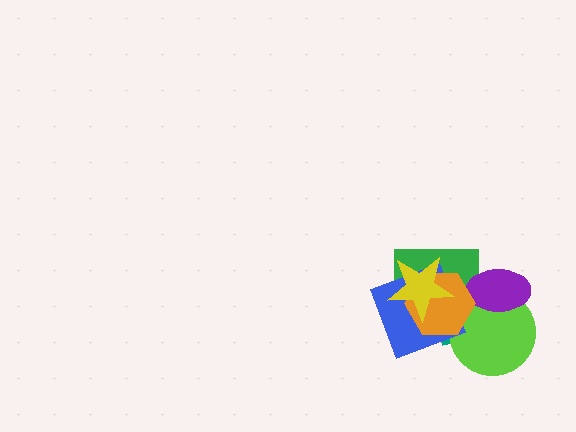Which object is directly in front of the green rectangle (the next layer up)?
The purple ellipse is directly in front of the green rectangle.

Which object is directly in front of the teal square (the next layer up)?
The lime circle is directly in front of the teal square.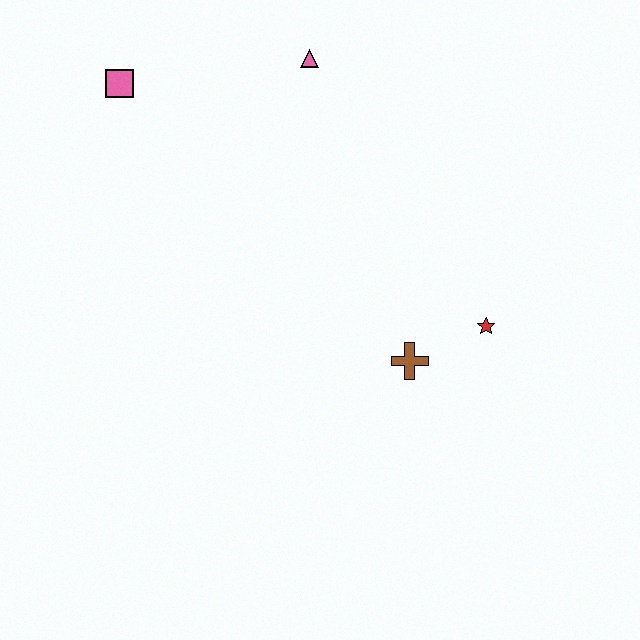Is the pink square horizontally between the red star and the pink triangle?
No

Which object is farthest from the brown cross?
The pink square is farthest from the brown cross.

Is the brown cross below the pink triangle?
Yes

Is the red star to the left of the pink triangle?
No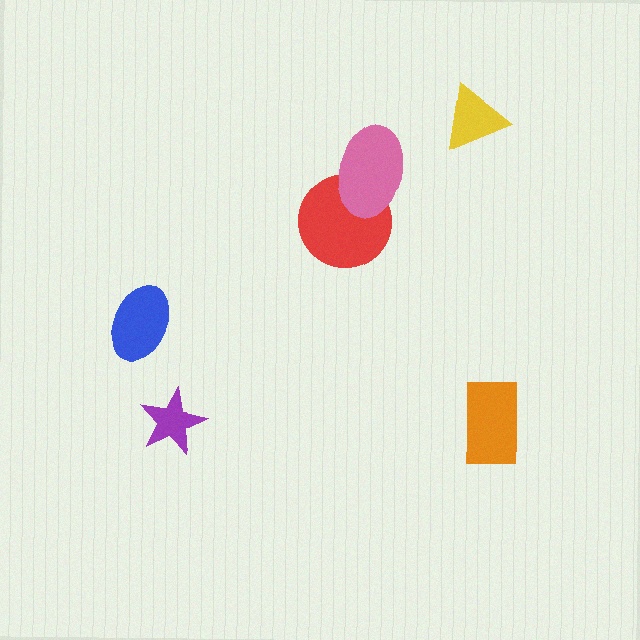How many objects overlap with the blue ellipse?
0 objects overlap with the blue ellipse.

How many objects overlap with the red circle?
1 object overlaps with the red circle.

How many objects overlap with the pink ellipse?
1 object overlaps with the pink ellipse.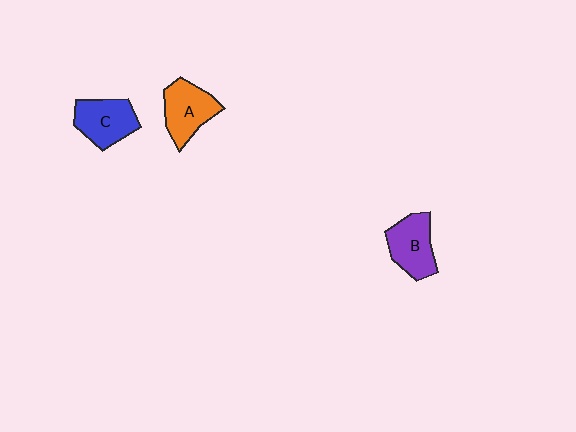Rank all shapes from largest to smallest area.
From largest to smallest: A (orange), C (blue), B (purple).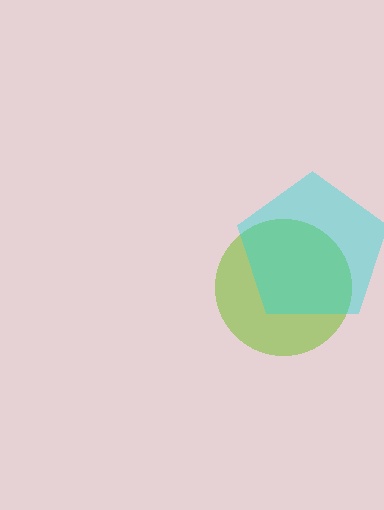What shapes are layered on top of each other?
The layered shapes are: a lime circle, a cyan pentagon.